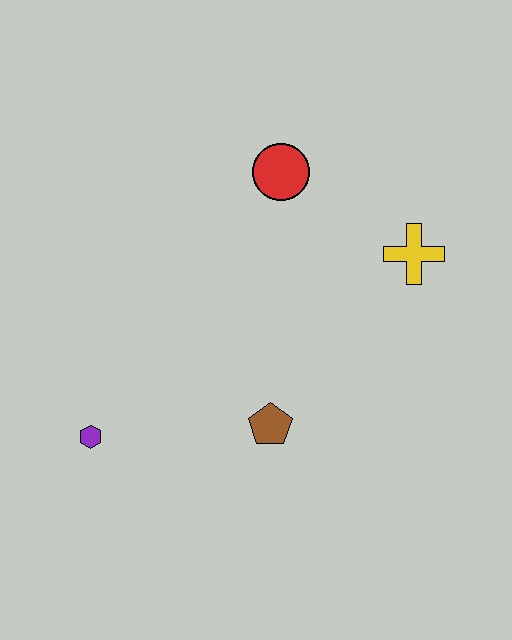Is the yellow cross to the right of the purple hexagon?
Yes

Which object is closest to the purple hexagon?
The brown pentagon is closest to the purple hexagon.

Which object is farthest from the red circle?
The purple hexagon is farthest from the red circle.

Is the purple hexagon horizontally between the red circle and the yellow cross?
No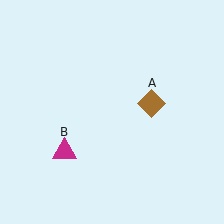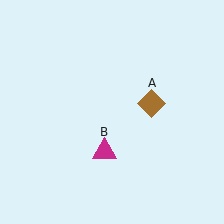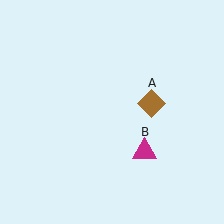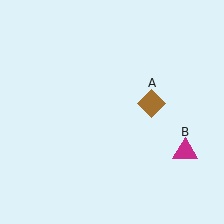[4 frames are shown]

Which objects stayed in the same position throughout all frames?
Brown diamond (object A) remained stationary.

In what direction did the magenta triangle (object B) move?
The magenta triangle (object B) moved right.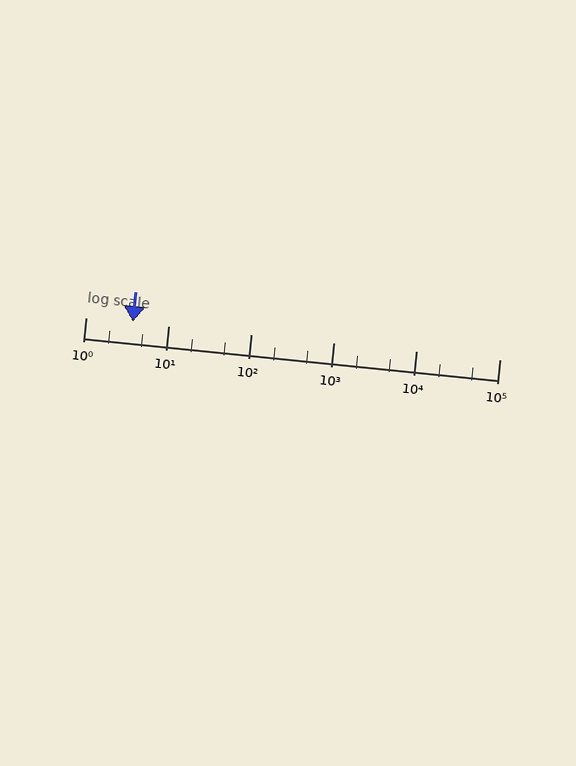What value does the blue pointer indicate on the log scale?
The pointer indicates approximately 3.7.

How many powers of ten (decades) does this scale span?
The scale spans 5 decades, from 1 to 100000.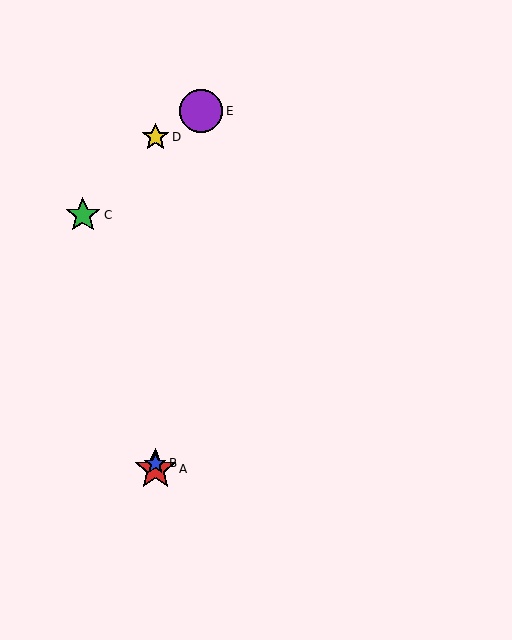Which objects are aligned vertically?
Objects A, B, D are aligned vertically.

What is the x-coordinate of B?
Object B is at x≈155.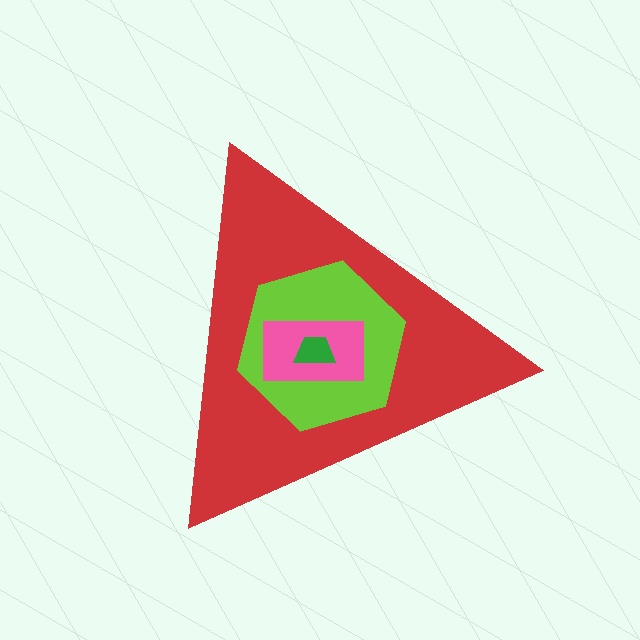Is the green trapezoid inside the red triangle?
Yes.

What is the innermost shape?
The green trapezoid.